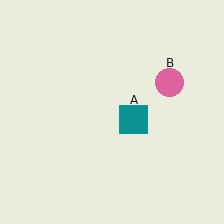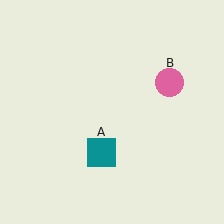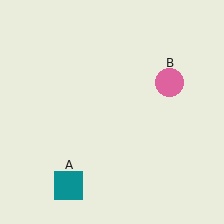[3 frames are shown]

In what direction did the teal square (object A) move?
The teal square (object A) moved down and to the left.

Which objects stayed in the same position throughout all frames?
Pink circle (object B) remained stationary.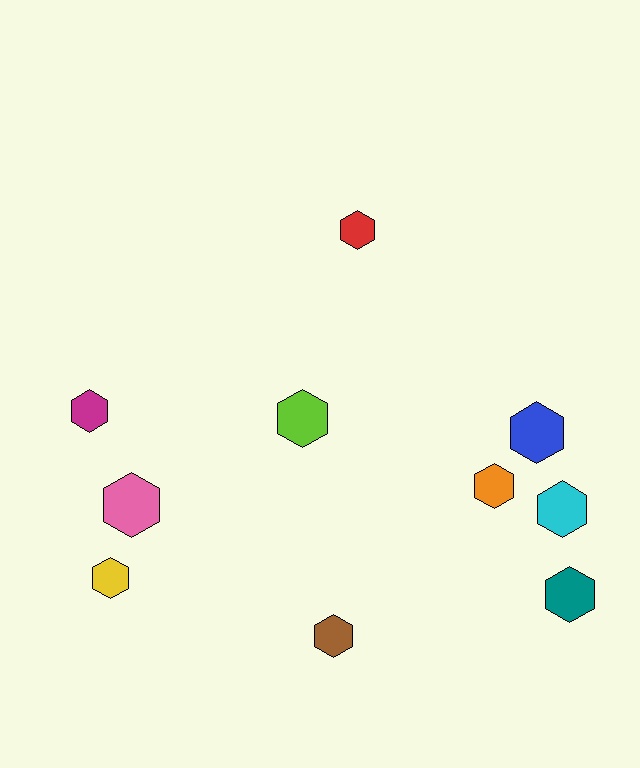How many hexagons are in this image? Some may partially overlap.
There are 10 hexagons.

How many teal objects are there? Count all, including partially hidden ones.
There is 1 teal object.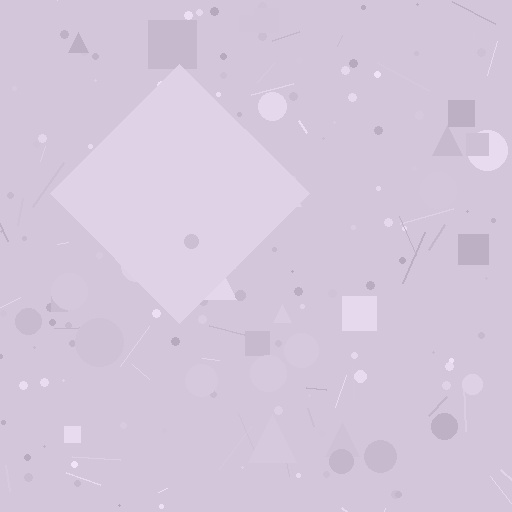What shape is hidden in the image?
A diamond is hidden in the image.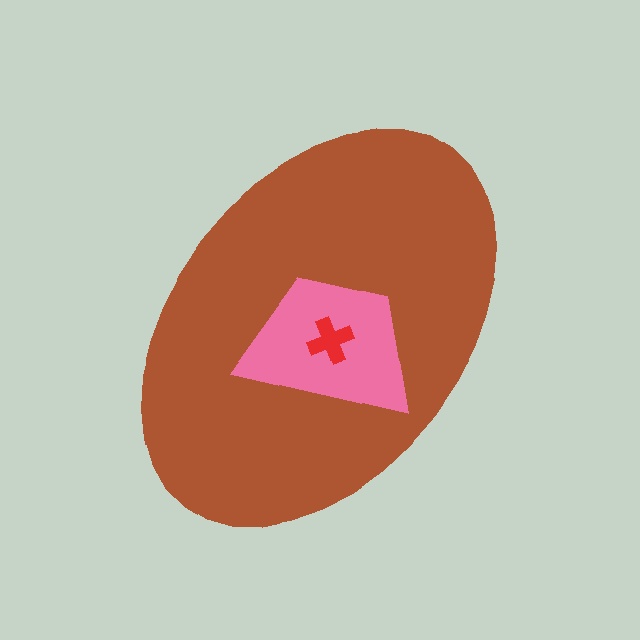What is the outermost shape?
The brown ellipse.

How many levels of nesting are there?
3.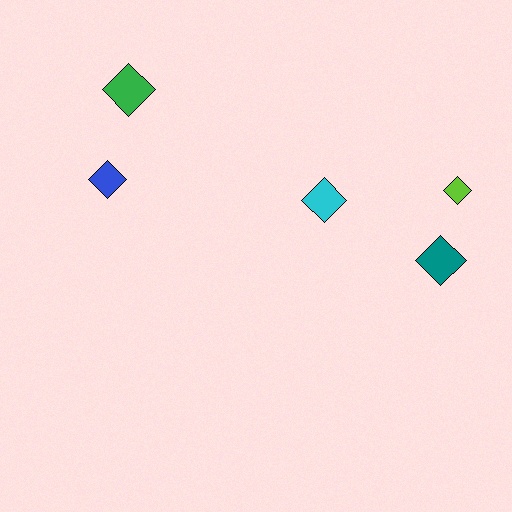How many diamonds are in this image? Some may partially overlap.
There are 5 diamonds.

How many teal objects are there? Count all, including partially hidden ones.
There is 1 teal object.